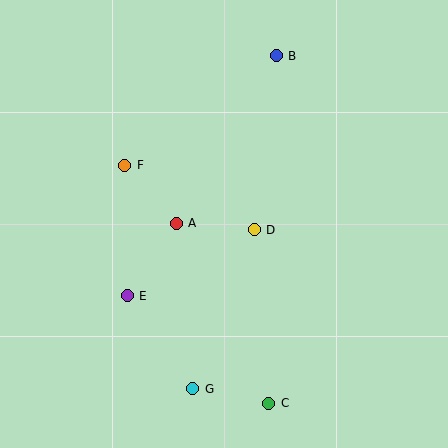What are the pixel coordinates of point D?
Point D is at (254, 230).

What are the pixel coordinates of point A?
Point A is at (176, 223).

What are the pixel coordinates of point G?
Point G is at (193, 389).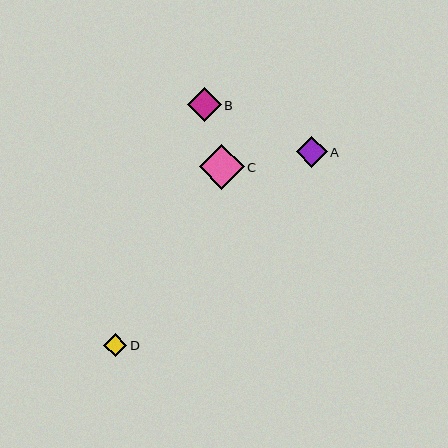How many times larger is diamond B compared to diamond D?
Diamond B is approximately 1.5 times the size of diamond D.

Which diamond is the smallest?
Diamond D is the smallest with a size of approximately 23 pixels.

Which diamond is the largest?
Diamond C is the largest with a size of approximately 44 pixels.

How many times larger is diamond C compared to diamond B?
Diamond C is approximately 1.3 times the size of diamond B.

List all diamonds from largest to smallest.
From largest to smallest: C, B, A, D.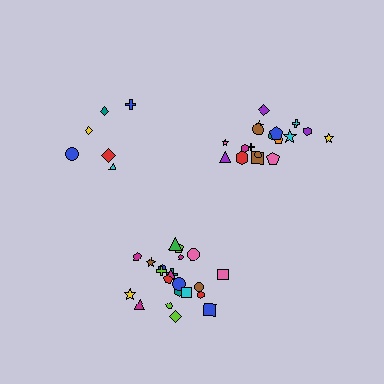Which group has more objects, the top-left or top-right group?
The top-right group.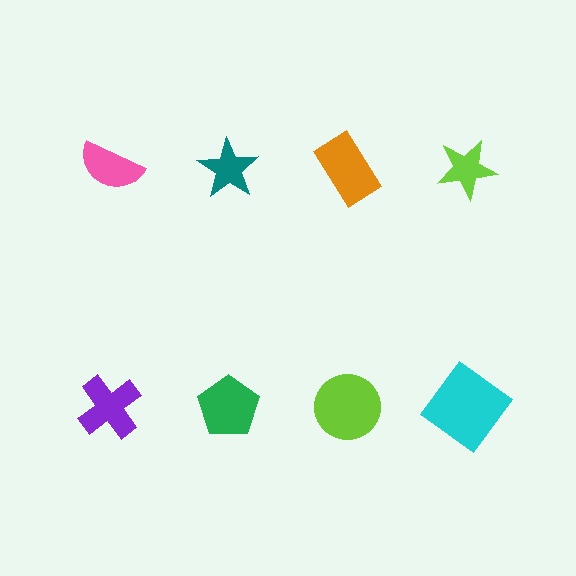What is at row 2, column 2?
A green pentagon.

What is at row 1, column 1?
A pink semicircle.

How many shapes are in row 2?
4 shapes.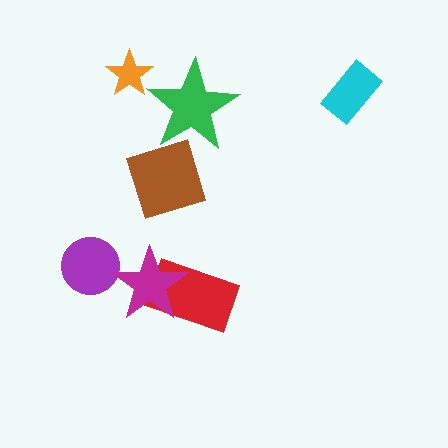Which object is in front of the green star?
The brown diamond is in front of the green star.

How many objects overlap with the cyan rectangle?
0 objects overlap with the cyan rectangle.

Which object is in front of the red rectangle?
The magenta star is in front of the red rectangle.